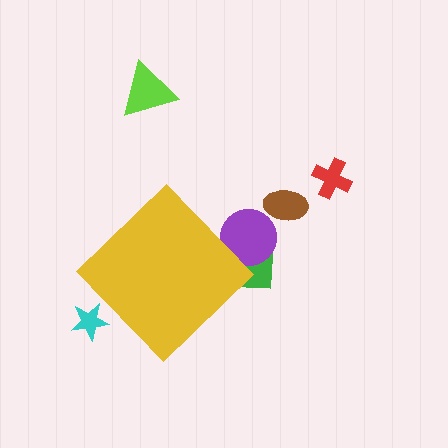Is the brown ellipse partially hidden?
No, the brown ellipse is fully visible.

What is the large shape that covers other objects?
A yellow diamond.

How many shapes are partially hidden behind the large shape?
3 shapes are partially hidden.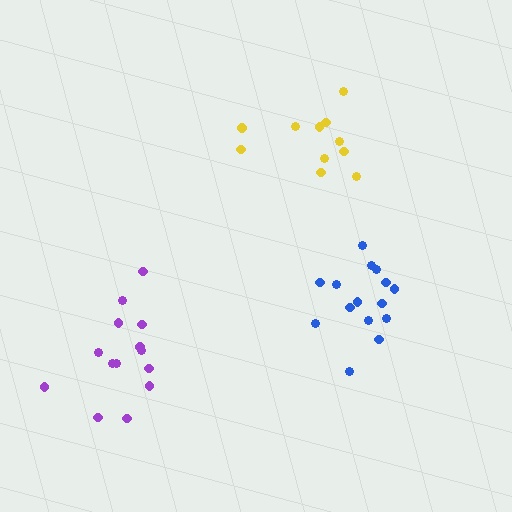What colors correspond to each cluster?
The clusters are colored: yellow, blue, purple.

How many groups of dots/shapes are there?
There are 3 groups.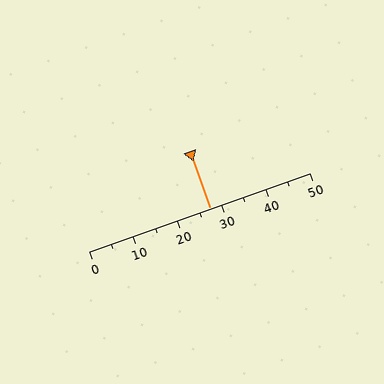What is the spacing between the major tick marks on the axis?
The major ticks are spaced 10 apart.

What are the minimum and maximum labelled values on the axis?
The axis runs from 0 to 50.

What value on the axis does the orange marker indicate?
The marker indicates approximately 27.5.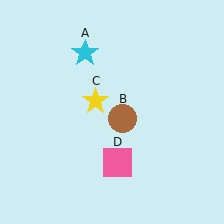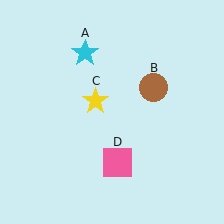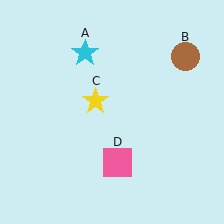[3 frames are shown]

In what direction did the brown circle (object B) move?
The brown circle (object B) moved up and to the right.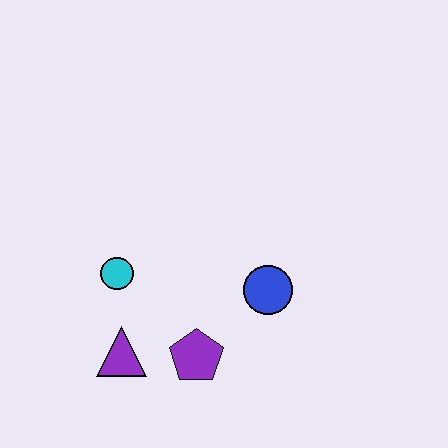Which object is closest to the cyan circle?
The purple triangle is closest to the cyan circle.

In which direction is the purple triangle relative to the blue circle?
The purple triangle is to the left of the blue circle.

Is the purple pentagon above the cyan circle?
No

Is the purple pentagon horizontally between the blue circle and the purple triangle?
Yes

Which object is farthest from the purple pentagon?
The cyan circle is farthest from the purple pentagon.